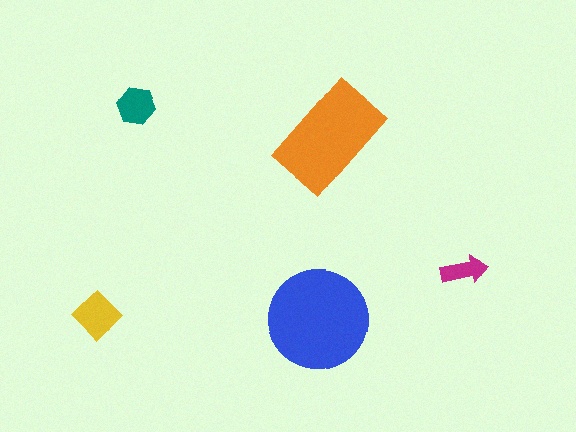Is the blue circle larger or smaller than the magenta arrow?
Larger.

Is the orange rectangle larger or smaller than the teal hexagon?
Larger.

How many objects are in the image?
There are 5 objects in the image.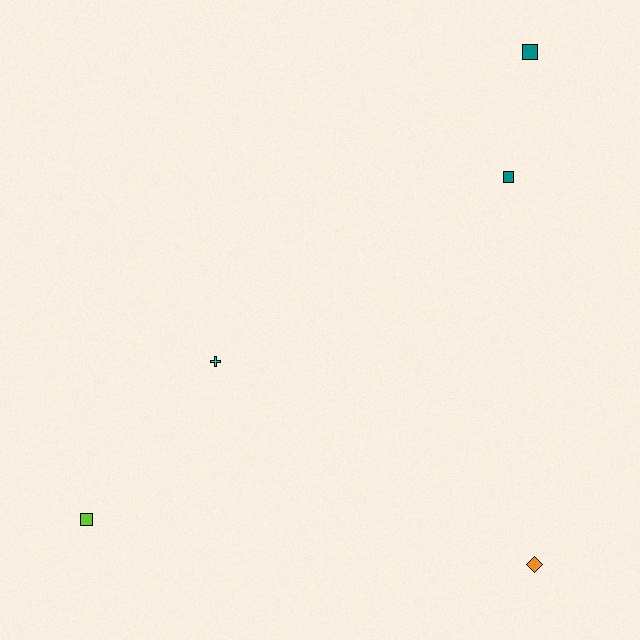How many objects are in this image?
There are 5 objects.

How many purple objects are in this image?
There are no purple objects.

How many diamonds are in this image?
There is 1 diamond.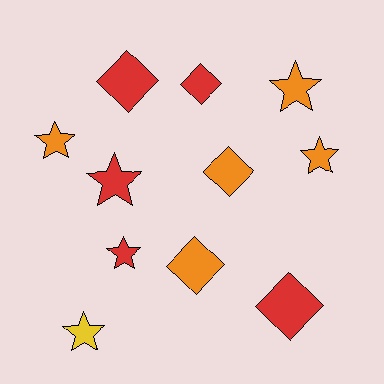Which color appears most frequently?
Red, with 5 objects.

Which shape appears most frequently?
Star, with 6 objects.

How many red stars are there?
There are 2 red stars.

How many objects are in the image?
There are 11 objects.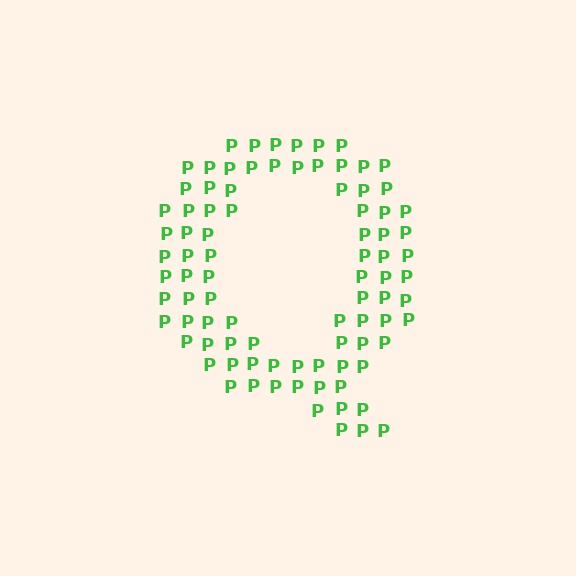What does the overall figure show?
The overall figure shows the letter Q.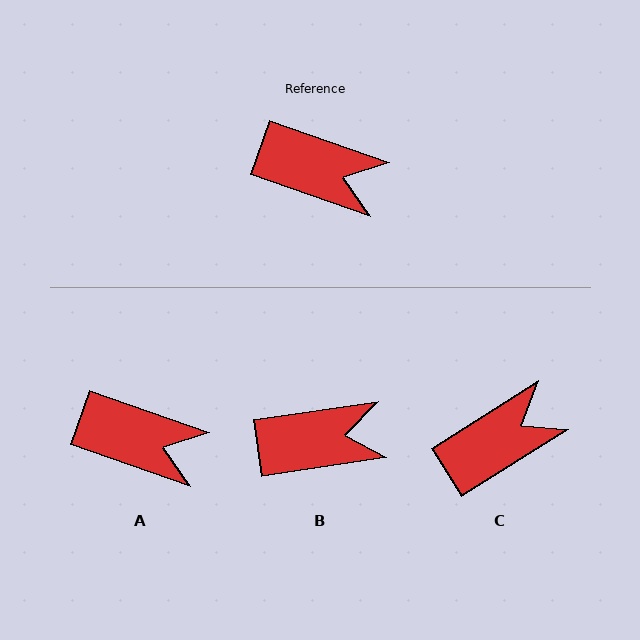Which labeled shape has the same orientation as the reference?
A.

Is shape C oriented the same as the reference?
No, it is off by about 51 degrees.